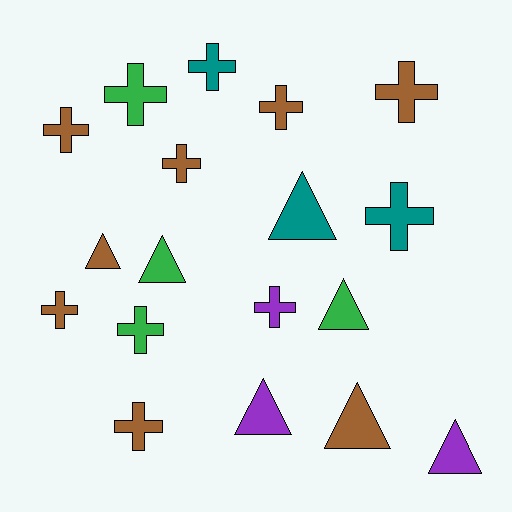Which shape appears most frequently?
Cross, with 11 objects.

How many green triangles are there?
There are 2 green triangles.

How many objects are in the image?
There are 18 objects.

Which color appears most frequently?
Brown, with 8 objects.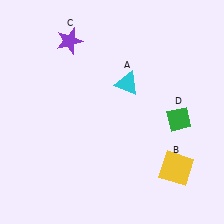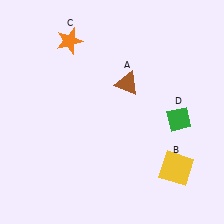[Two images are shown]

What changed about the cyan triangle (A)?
In Image 1, A is cyan. In Image 2, it changed to brown.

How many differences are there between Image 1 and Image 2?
There are 2 differences between the two images.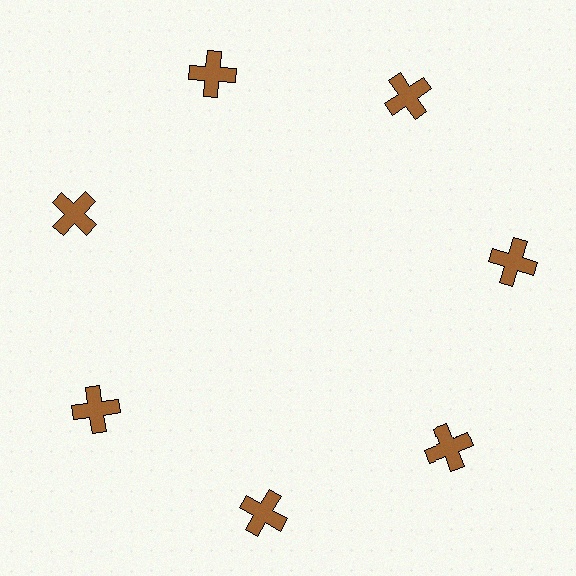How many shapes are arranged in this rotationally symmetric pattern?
There are 7 shapes, arranged in 7 groups of 1.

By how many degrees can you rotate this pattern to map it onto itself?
The pattern maps onto itself every 51 degrees of rotation.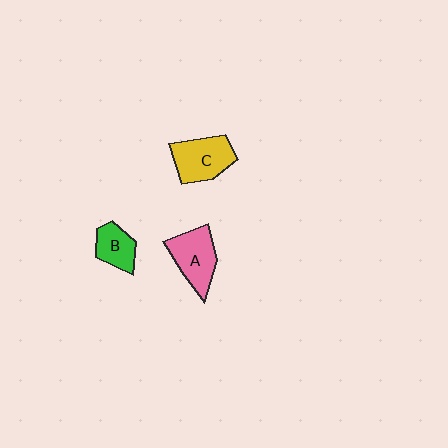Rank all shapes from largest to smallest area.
From largest to smallest: C (yellow), A (pink), B (green).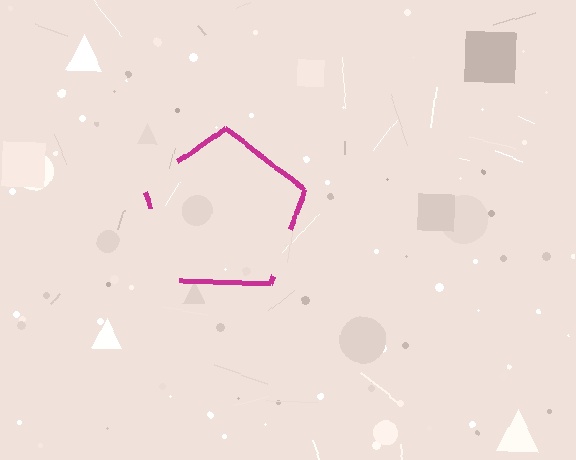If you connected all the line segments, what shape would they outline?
They would outline a pentagon.